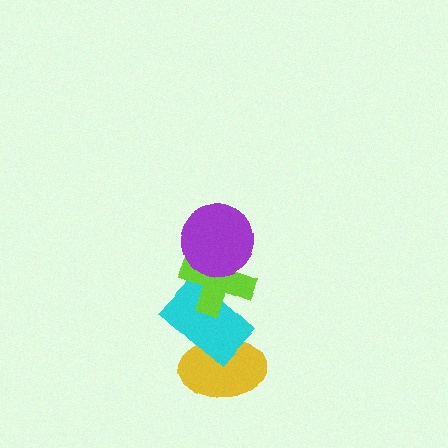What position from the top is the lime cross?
The lime cross is 2nd from the top.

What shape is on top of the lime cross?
The purple circle is on top of the lime cross.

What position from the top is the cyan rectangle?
The cyan rectangle is 3rd from the top.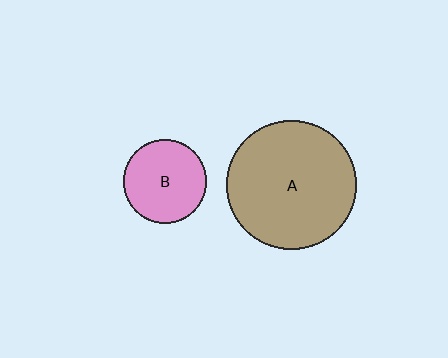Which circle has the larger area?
Circle A (brown).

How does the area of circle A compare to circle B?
Approximately 2.4 times.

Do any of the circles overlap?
No, none of the circles overlap.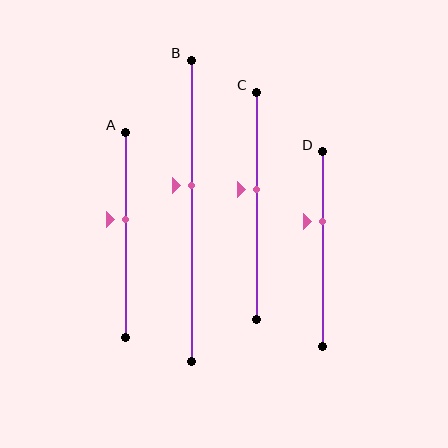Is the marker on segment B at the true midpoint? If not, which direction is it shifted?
No, the marker on segment B is shifted upward by about 8% of the segment length.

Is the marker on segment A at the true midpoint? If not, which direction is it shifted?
No, the marker on segment A is shifted upward by about 7% of the segment length.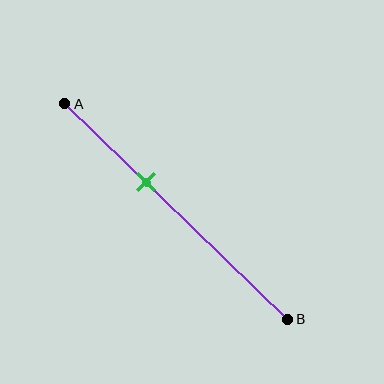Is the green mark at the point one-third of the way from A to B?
No, the mark is at about 35% from A, not at the 33% one-third point.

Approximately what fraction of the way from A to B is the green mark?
The green mark is approximately 35% of the way from A to B.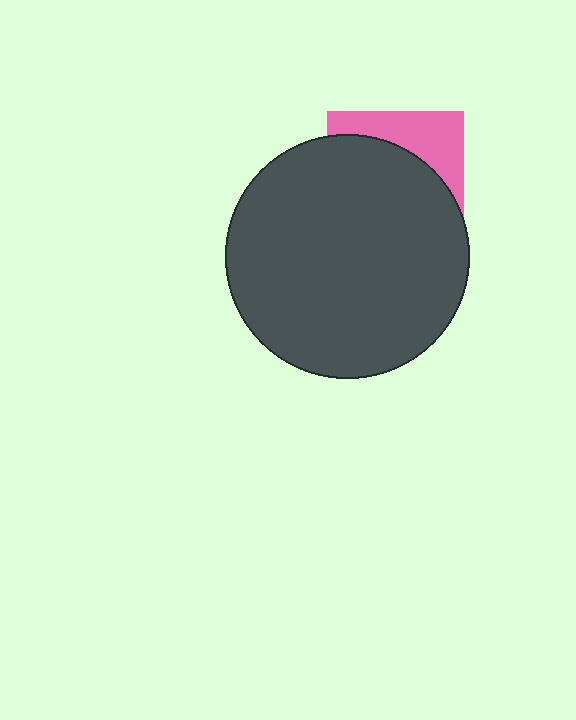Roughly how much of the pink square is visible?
A small part of it is visible (roughly 31%).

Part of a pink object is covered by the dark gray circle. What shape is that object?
It is a square.